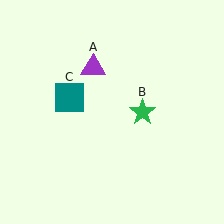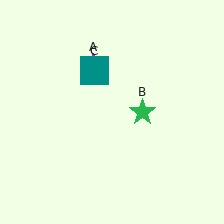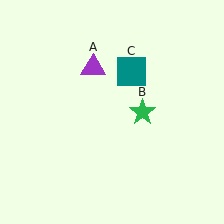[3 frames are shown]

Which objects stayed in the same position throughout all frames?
Purple triangle (object A) and green star (object B) remained stationary.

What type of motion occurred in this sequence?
The teal square (object C) rotated clockwise around the center of the scene.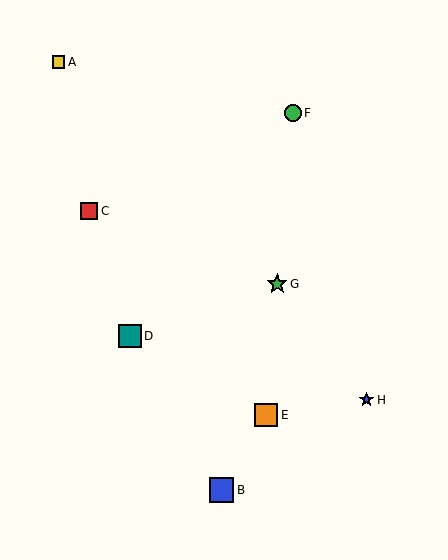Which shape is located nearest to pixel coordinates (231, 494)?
The blue square (labeled B) at (222, 490) is nearest to that location.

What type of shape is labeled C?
Shape C is a red square.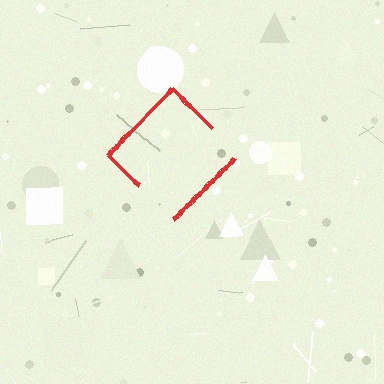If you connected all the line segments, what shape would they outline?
They would outline a diamond.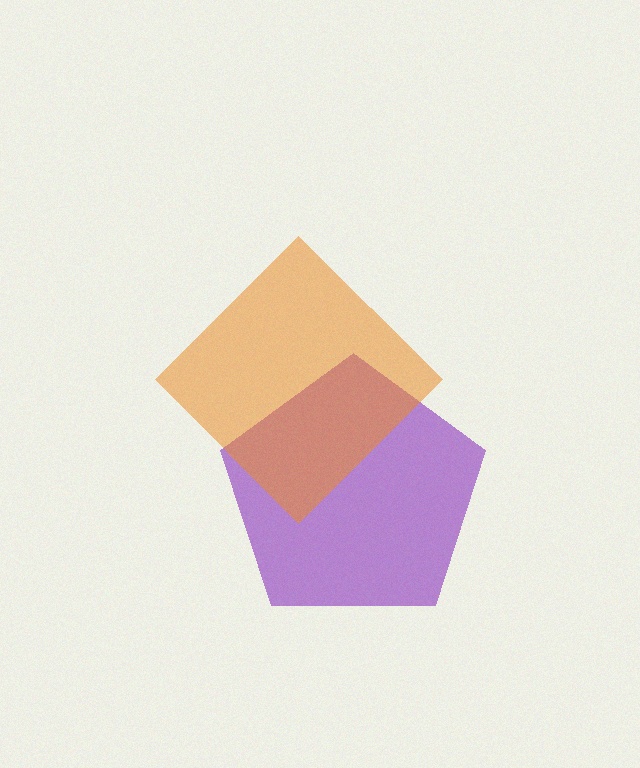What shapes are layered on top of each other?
The layered shapes are: a purple pentagon, an orange diamond.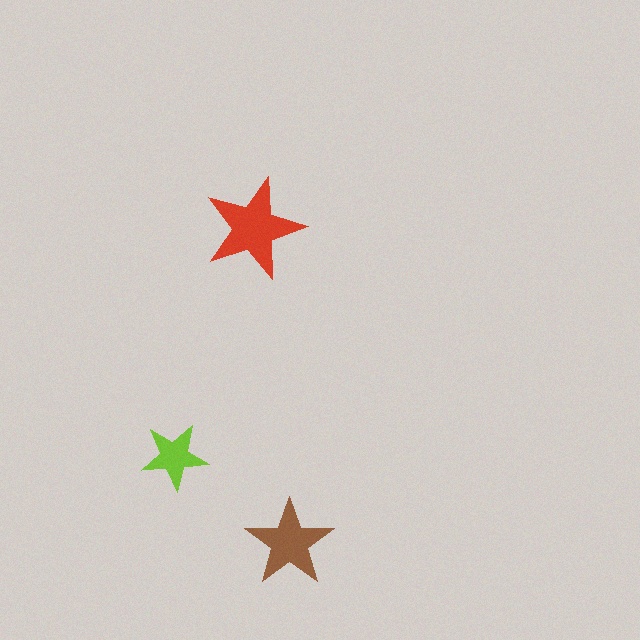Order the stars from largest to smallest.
the red one, the brown one, the lime one.